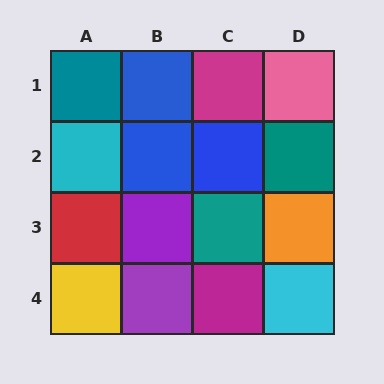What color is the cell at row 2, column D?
Teal.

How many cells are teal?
3 cells are teal.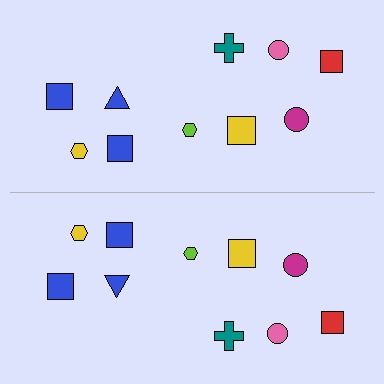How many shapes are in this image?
There are 20 shapes in this image.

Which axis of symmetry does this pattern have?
The pattern has a horizontal axis of symmetry running through the center of the image.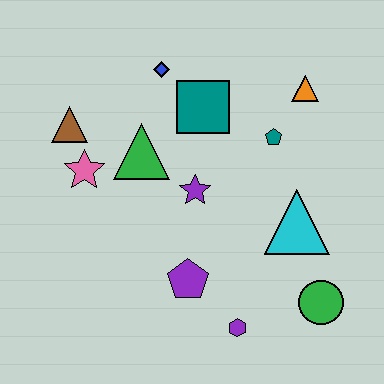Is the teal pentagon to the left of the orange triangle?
Yes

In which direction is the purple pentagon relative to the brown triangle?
The purple pentagon is below the brown triangle.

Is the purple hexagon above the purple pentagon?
No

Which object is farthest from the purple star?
The green circle is farthest from the purple star.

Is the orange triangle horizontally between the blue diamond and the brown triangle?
No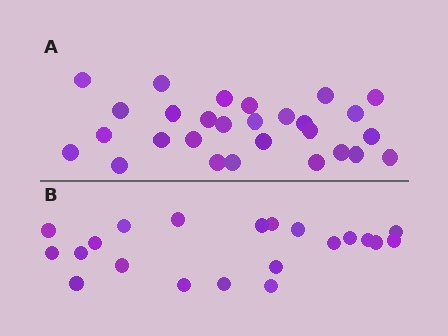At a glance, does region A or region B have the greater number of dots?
Region A (the top region) has more dots.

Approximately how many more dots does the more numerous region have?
Region A has roughly 8 or so more dots than region B.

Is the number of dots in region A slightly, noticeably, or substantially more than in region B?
Region A has noticeably more, but not dramatically so. The ratio is roughly 1.3 to 1.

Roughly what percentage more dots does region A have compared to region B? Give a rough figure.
About 35% more.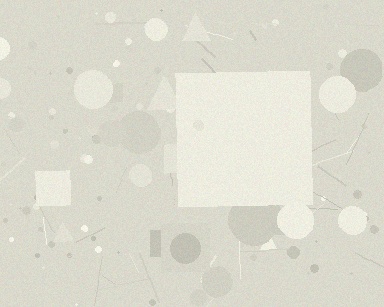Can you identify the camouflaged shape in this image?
The camouflaged shape is a square.